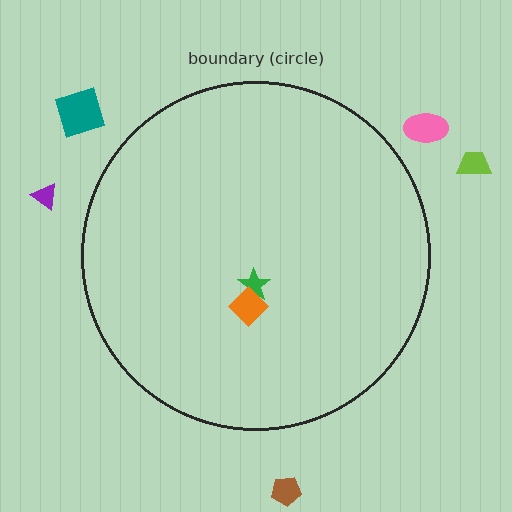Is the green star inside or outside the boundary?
Inside.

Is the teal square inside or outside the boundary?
Outside.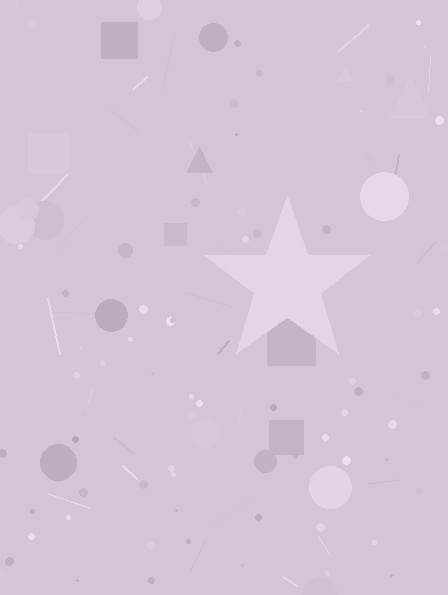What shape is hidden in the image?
A star is hidden in the image.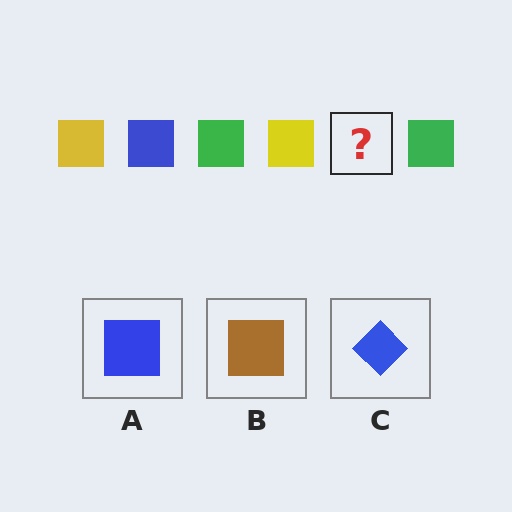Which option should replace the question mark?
Option A.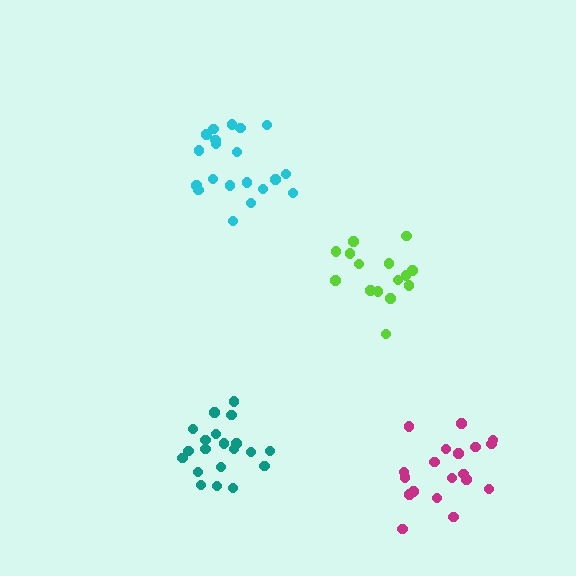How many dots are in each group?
Group 1: 15 dots, Group 2: 19 dots, Group 3: 20 dots, Group 4: 20 dots (74 total).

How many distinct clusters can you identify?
There are 4 distinct clusters.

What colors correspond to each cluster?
The clusters are colored: lime, magenta, cyan, teal.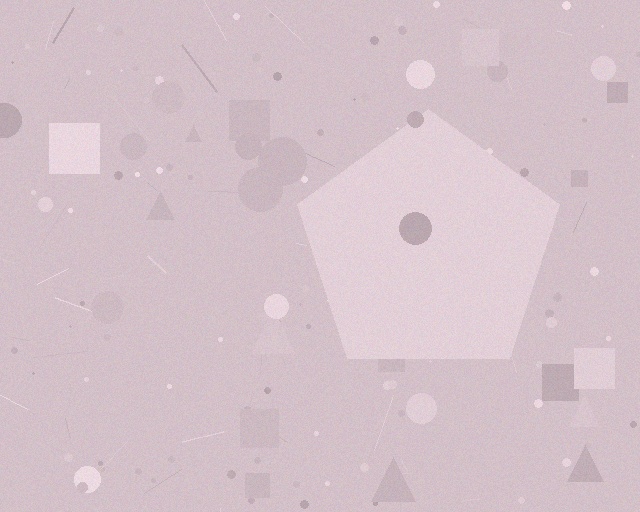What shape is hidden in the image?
A pentagon is hidden in the image.